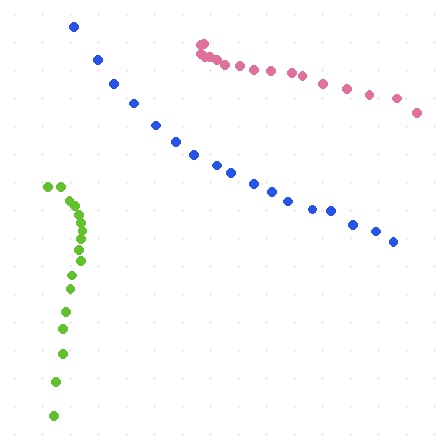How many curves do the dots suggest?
There are 3 distinct paths.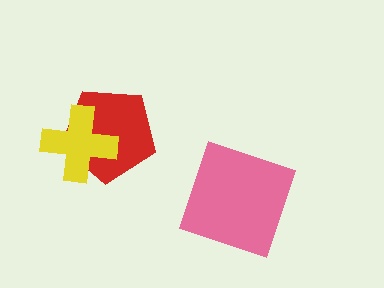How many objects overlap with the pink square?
0 objects overlap with the pink square.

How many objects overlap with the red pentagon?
1 object overlaps with the red pentagon.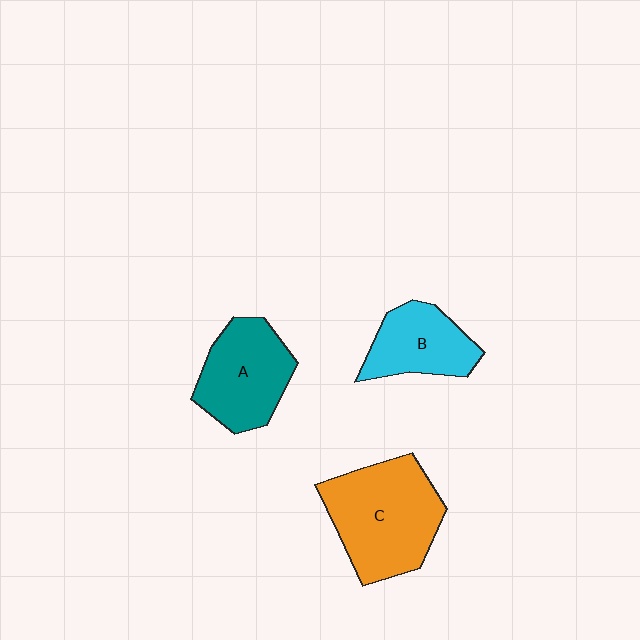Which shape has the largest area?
Shape C (orange).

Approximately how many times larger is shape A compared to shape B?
Approximately 1.3 times.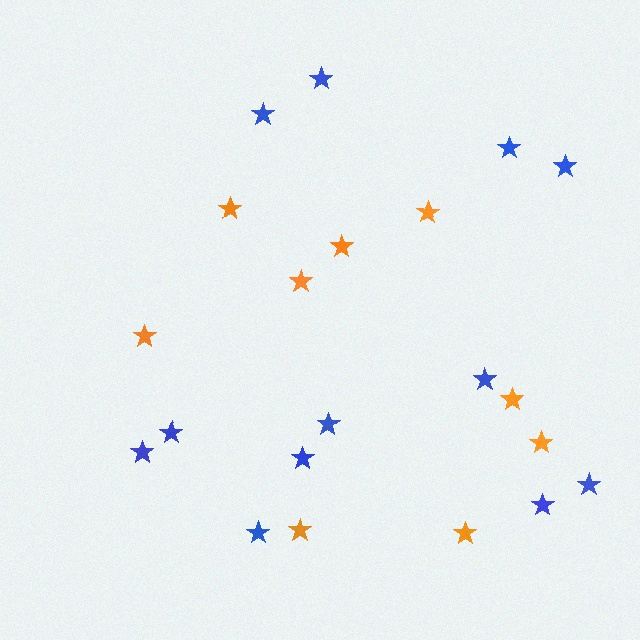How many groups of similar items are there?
There are 2 groups: one group of blue stars (12) and one group of orange stars (9).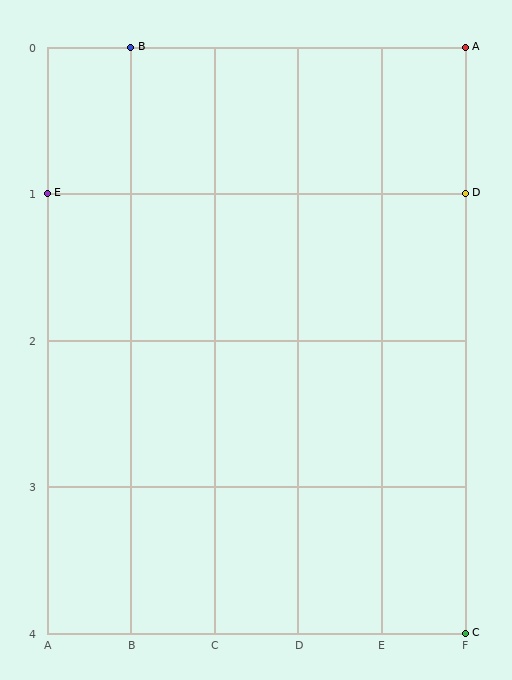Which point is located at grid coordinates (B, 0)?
Point B is at (B, 0).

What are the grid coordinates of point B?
Point B is at grid coordinates (B, 0).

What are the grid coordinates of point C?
Point C is at grid coordinates (F, 4).